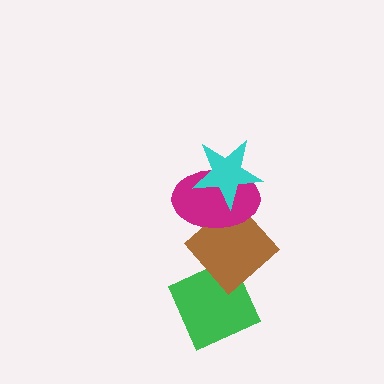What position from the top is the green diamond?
The green diamond is 4th from the top.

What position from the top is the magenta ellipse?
The magenta ellipse is 2nd from the top.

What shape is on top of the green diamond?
The brown diamond is on top of the green diamond.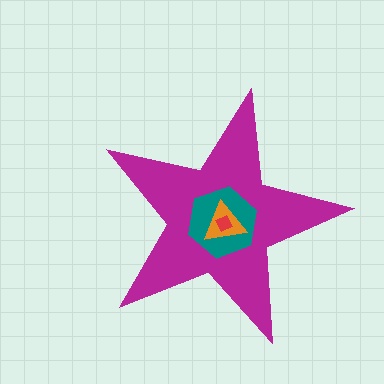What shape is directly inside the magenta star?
The teal hexagon.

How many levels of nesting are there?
4.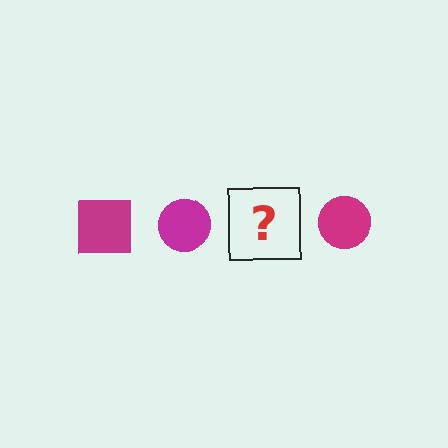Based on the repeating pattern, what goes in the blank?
The blank should be a magenta square.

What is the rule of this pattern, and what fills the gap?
The rule is that the pattern cycles through square, circle shapes in magenta. The gap should be filled with a magenta square.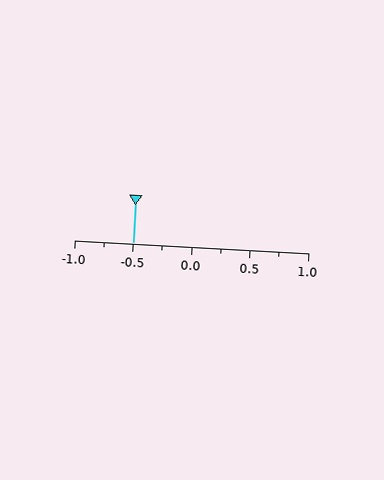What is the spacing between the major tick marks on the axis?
The major ticks are spaced 0.5 apart.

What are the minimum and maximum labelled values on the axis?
The axis runs from -1.0 to 1.0.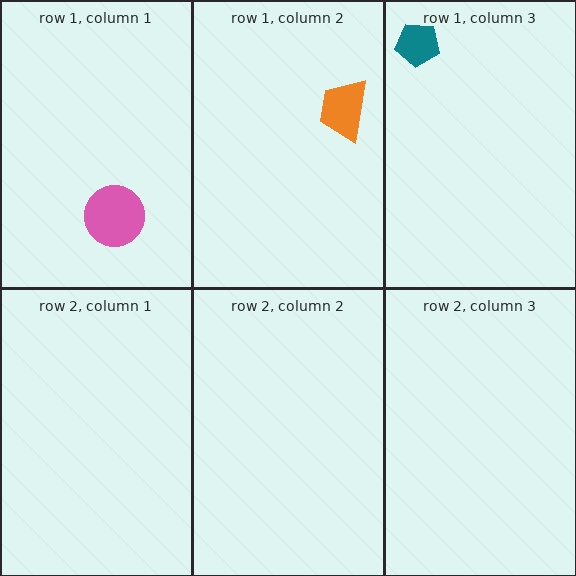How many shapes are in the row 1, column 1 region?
1.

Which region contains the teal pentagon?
The row 1, column 3 region.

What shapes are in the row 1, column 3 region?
The teal pentagon.